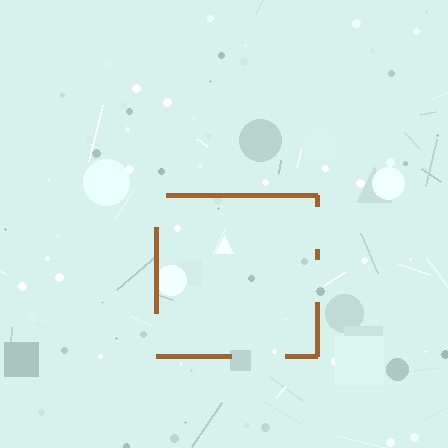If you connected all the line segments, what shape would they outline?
They would outline a square.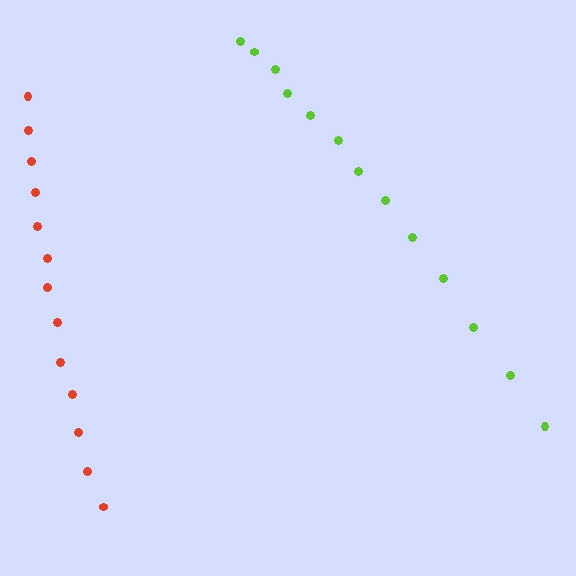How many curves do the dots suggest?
There are 2 distinct paths.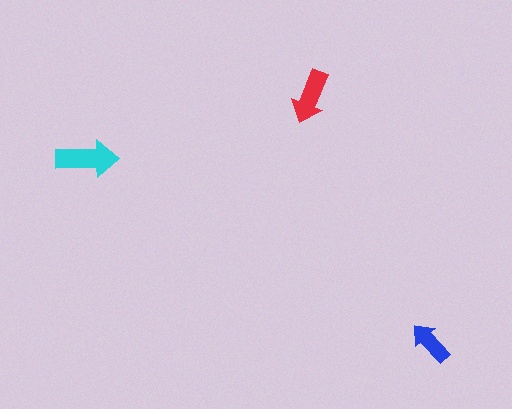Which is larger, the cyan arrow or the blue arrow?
The cyan one.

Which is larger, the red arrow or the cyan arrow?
The cyan one.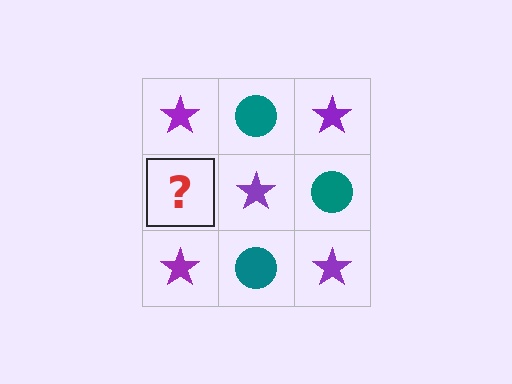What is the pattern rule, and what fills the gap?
The rule is that it alternates purple star and teal circle in a checkerboard pattern. The gap should be filled with a teal circle.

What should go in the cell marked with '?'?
The missing cell should contain a teal circle.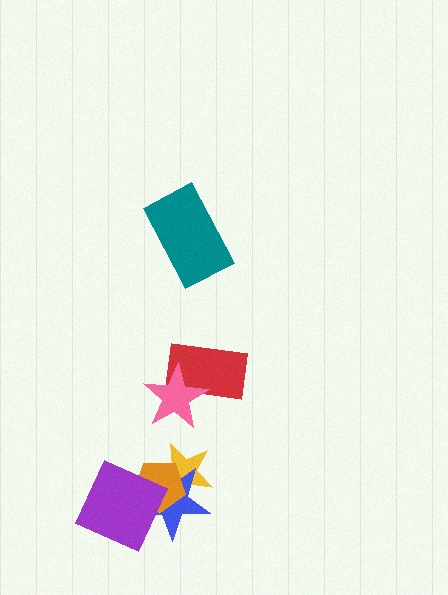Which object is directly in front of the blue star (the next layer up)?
The orange pentagon is directly in front of the blue star.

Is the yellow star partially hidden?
Yes, it is partially covered by another shape.